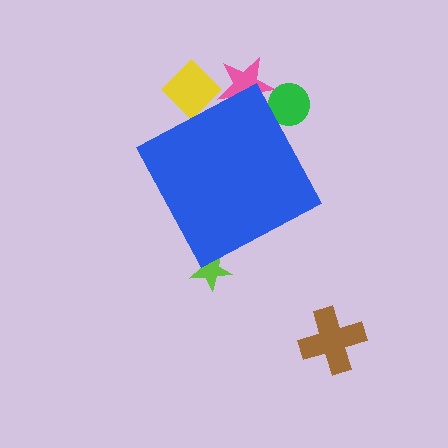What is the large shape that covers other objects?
A blue diamond.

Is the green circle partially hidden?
Yes, the green circle is partially hidden behind the blue diamond.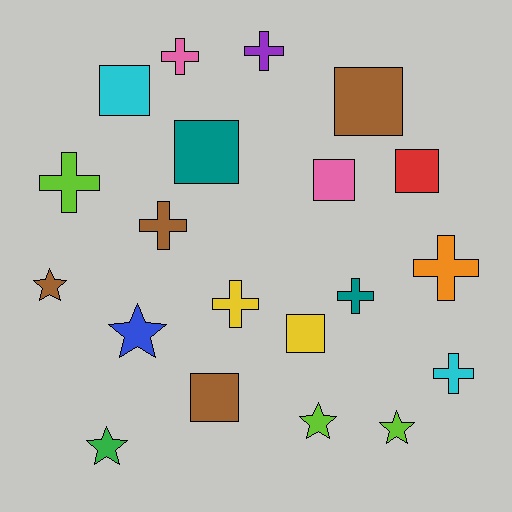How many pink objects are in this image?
There are 2 pink objects.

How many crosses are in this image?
There are 8 crosses.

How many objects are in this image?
There are 20 objects.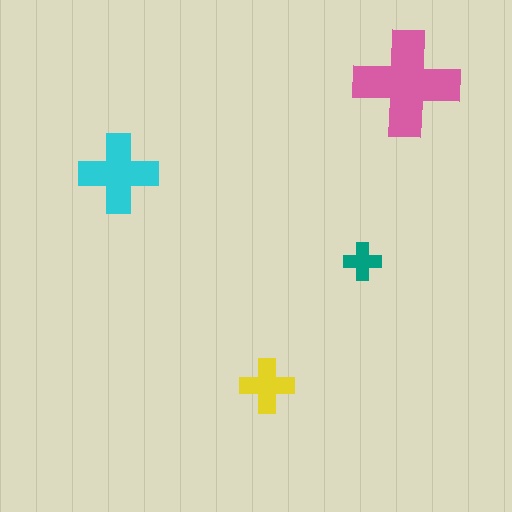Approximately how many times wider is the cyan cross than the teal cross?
About 2 times wider.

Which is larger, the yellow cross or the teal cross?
The yellow one.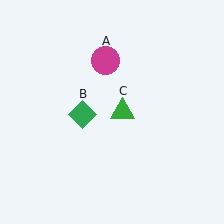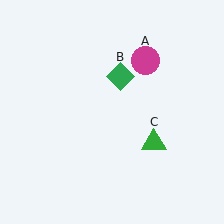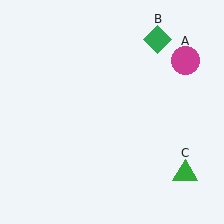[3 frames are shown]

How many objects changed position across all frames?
3 objects changed position: magenta circle (object A), green diamond (object B), green triangle (object C).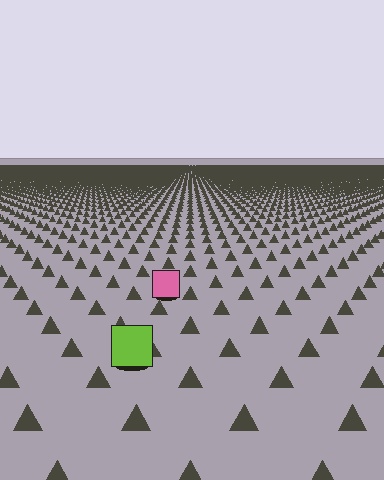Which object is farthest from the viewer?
The pink square is farthest from the viewer. It appears smaller and the ground texture around it is denser.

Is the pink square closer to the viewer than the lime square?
No. The lime square is closer — you can tell from the texture gradient: the ground texture is coarser near it.